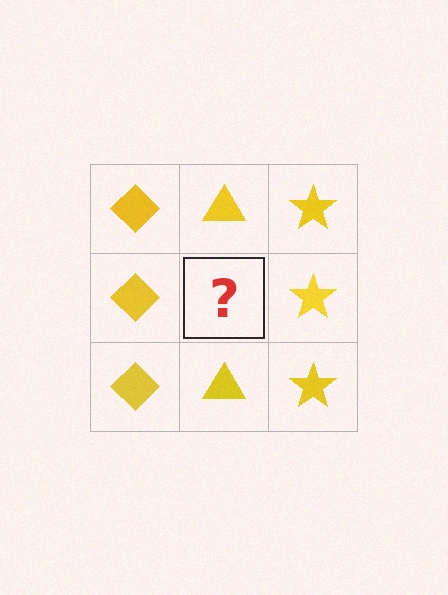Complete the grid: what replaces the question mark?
The question mark should be replaced with a yellow triangle.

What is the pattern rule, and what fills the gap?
The rule is that each column has a consistent shape. The gap should be filled with a yellow triangle.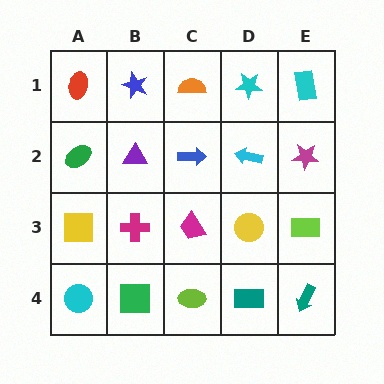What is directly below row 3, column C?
A lime ellipse.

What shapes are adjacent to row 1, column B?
A purple triangle (row 2, column B), a red ellipse (row 1, column A), an orange semicircle (row 1, column C).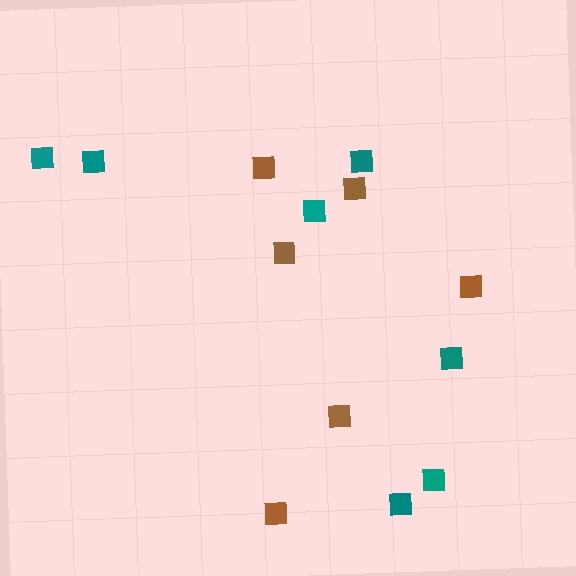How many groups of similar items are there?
There are 2 groups: one group of brown squares (6) and one group of teal squares (7).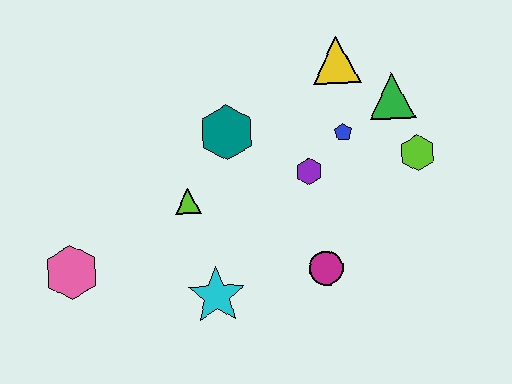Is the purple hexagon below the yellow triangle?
Yes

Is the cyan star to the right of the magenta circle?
No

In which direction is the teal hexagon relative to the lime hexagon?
The teal hexagon is to the left of the lime hexagon.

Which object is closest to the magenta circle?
The purple hexagon is closest to the magenta circle.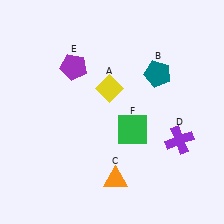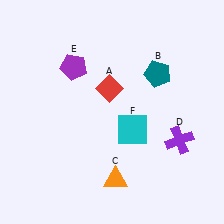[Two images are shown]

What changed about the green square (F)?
In Image 1, F is green. In Image 2, it changed to cyan.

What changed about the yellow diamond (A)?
In Image 1, A is yellow. In Image 2, it changed to red.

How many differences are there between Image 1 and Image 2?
There are 2 differences between the two images.